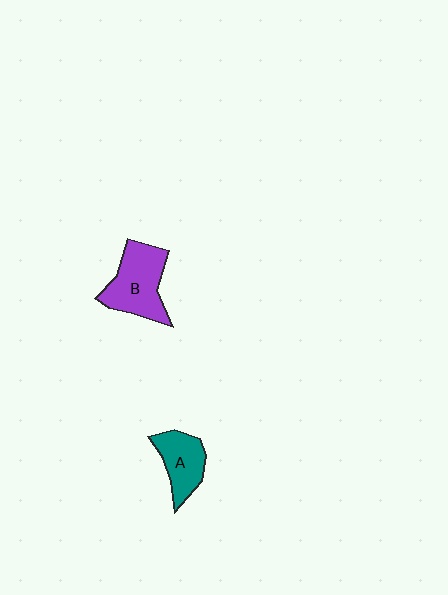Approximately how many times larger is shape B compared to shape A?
Approximately 1.4 times.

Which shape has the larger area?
Shape B (purple).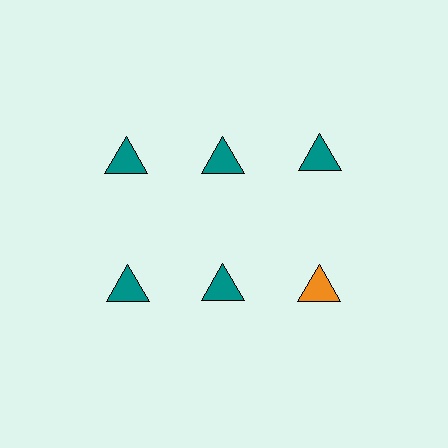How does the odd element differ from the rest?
It has a different color: orange instead of teal.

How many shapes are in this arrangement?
There are 6 shapes arranged in a grid pattern.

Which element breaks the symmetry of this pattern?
The orange triangle in the second row, center column breaks the symmetry. All other shapes are teal triangles.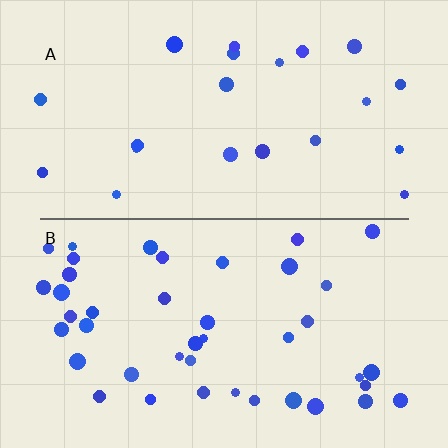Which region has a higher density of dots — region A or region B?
B (the bottom).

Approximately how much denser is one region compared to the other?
Approximately 1.9× — region B over region A.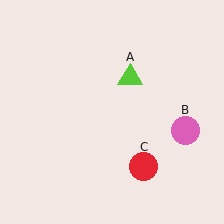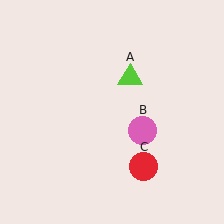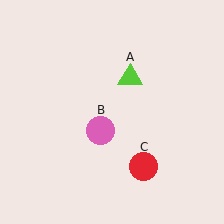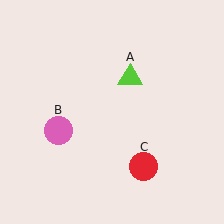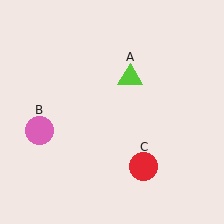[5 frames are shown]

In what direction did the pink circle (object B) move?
The pink circle (object B) moved left.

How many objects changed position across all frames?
1 object changed position: pink circle (object B).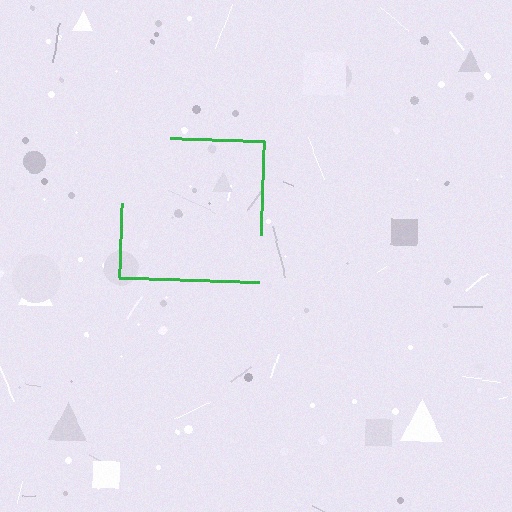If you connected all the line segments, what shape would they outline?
They would outline a square.